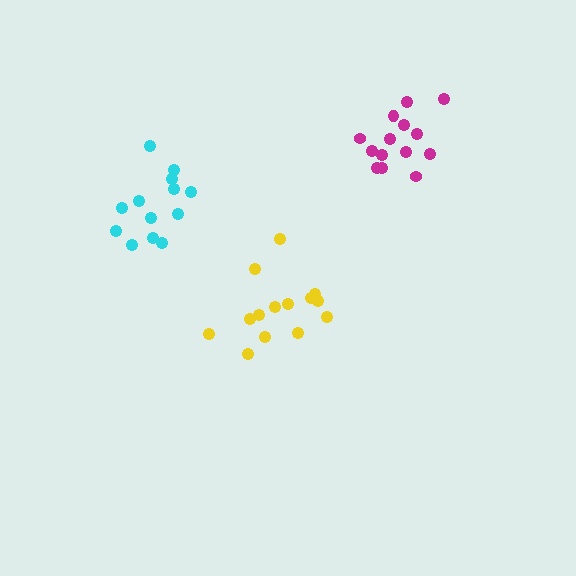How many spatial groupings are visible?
There are 3 spatial groupings.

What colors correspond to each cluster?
The clusters are colored: yellow, cyan, magenta.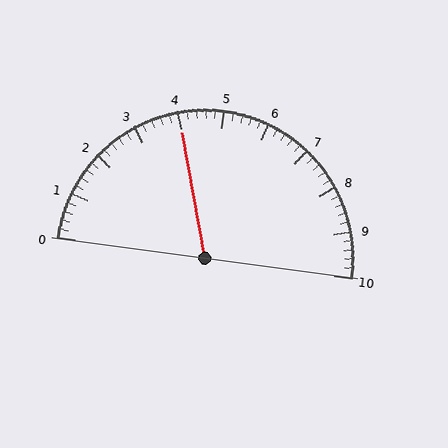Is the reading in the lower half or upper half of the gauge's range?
The reading is in the lower half of the range (0 to 10).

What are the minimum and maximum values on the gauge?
The gauge ranges from 0 to 10.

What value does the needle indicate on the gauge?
The needle indicates approximately 4.0.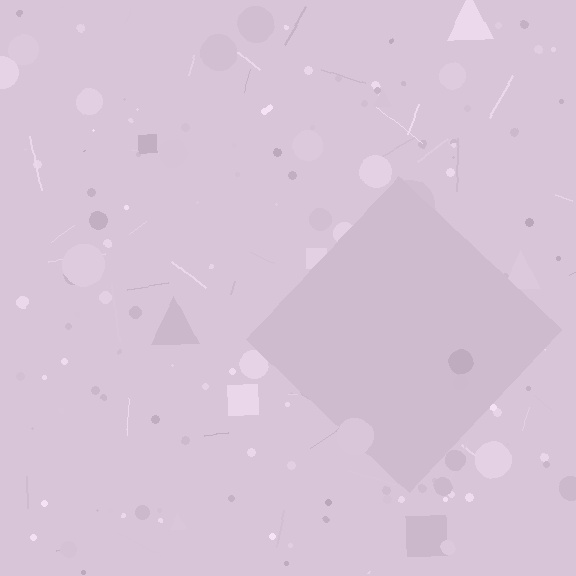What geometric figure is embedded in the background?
A diamond is embedded in the background.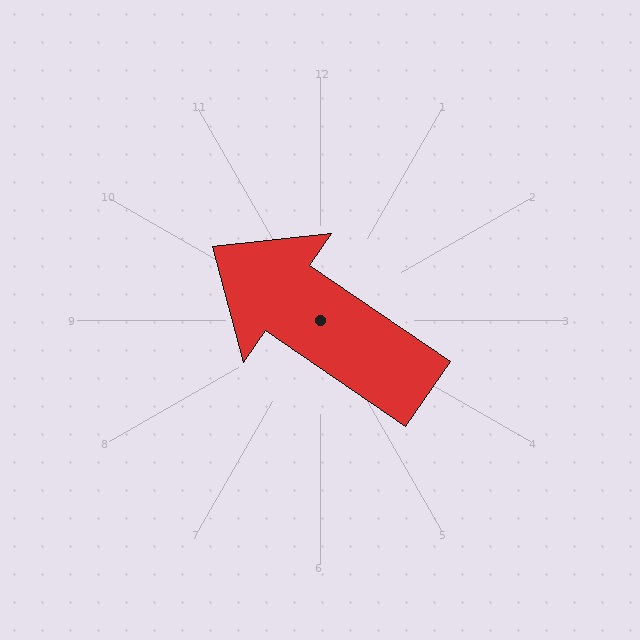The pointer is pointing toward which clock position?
Roughly 10 o'clock.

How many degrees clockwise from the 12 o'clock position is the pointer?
Approximately 304 degrees.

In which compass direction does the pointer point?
Northwest.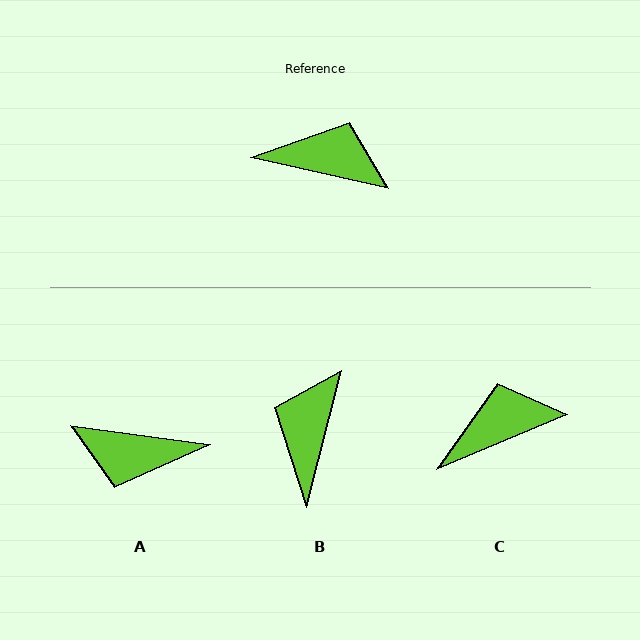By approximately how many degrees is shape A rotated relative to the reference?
Approximately 175 degrees clockwise.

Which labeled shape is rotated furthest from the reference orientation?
A, about 175 degrees away.